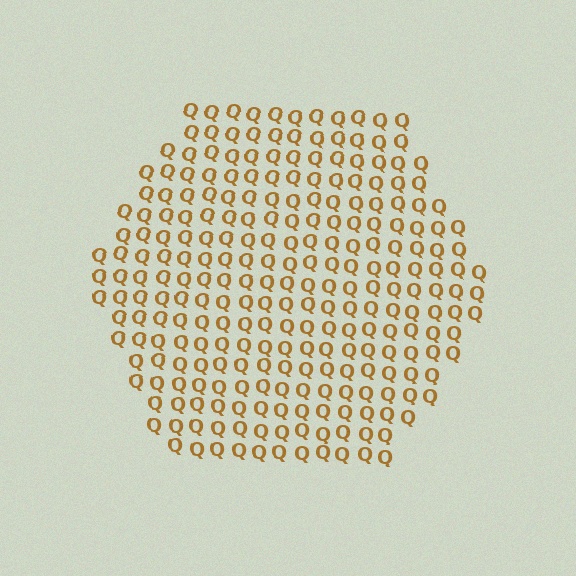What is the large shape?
The large shape is a hexagon.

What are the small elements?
The small elements are letter Q's.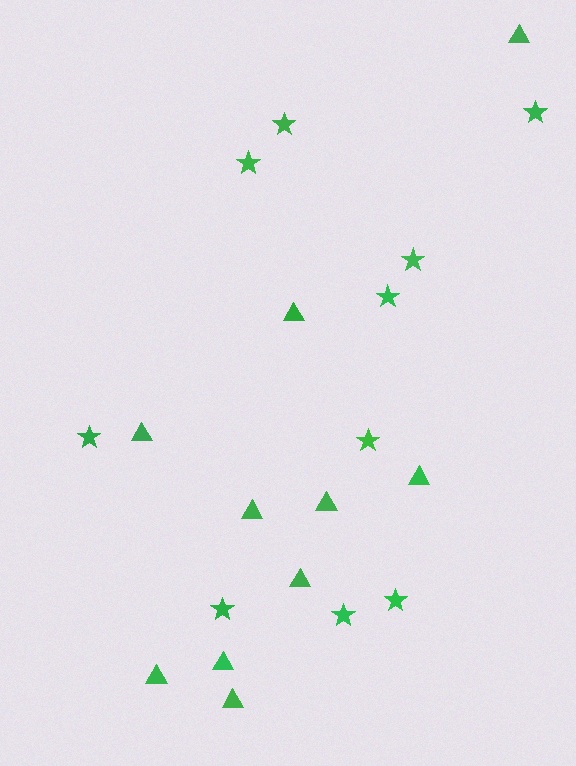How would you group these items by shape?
There are 2 groups: one group of stars (10) and one group of triangles (10).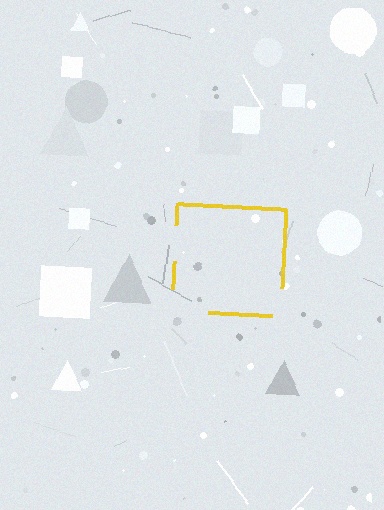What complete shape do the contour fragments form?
The contour fragments form a square.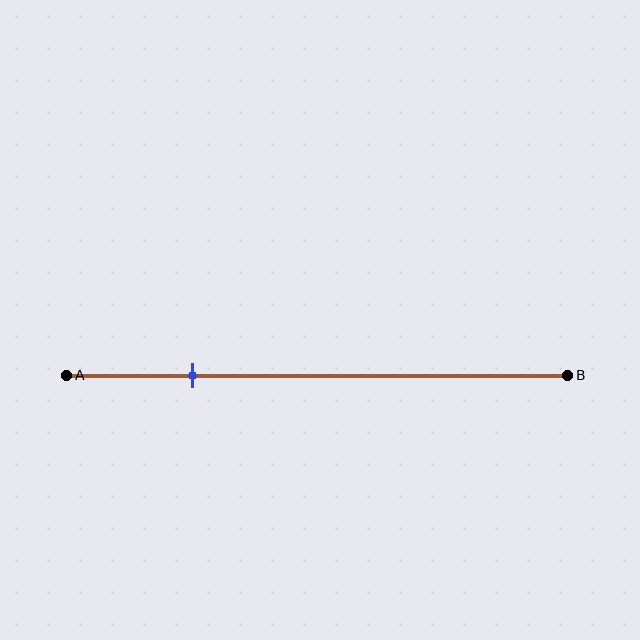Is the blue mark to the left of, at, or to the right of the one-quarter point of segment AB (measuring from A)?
The blue mark is approximately at the one-quarter point of segment AB.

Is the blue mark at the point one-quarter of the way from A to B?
Yes, the mark is approximately at the one-quarter point.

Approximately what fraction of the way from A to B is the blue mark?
The blue mark is approximately 25% of the way from A to B.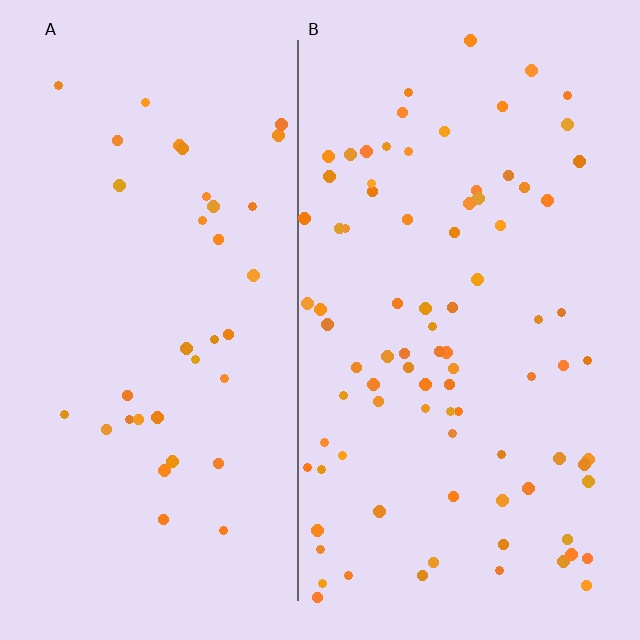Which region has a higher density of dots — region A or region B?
B (the right).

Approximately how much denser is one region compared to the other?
Approximately 2.4× — region B over region A.